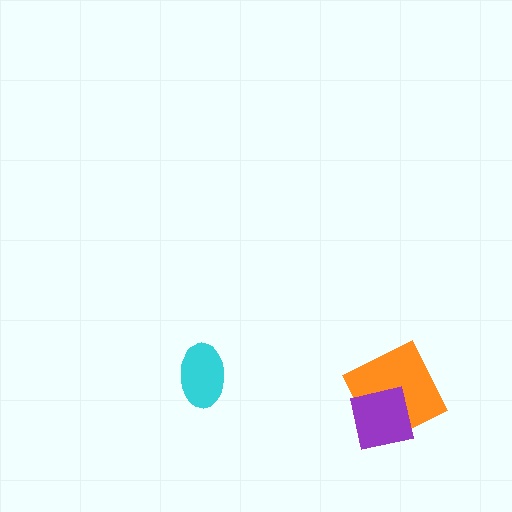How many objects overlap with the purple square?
1 object overlaps with the purple square.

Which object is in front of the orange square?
The purple square is in front of the orange square.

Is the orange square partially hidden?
Yes, it is partially covered by another shape.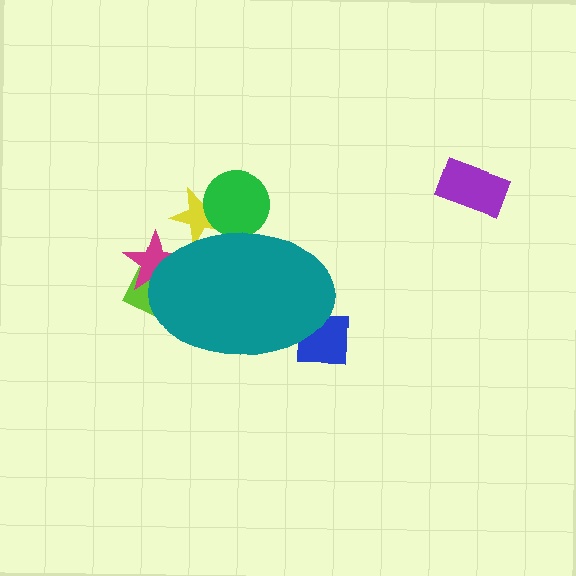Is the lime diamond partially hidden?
Yes, the lime diamond is partially hidden behind the teal ellipse.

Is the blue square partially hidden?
Yes, the blue square is partially hidden behind the teal ellipse.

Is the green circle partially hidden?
Yes, the green circle is partially hidden behind the teal ellipse.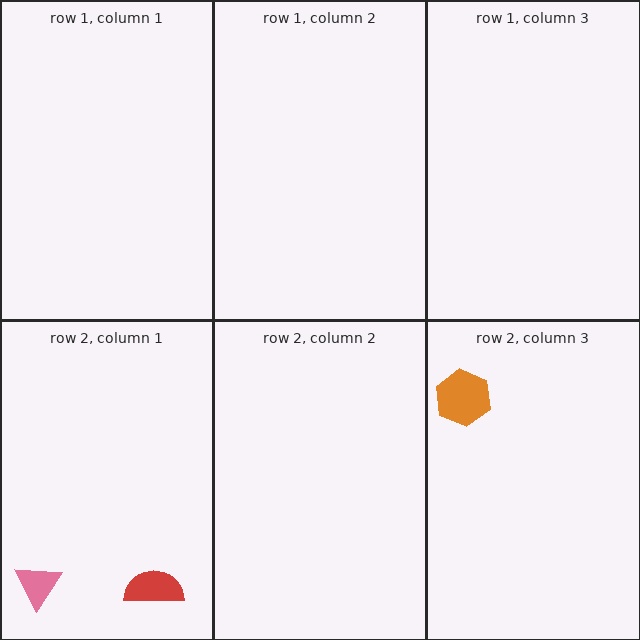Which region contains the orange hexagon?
The row 2, column 3 region.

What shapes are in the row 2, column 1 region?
The red semicircle, the pink triangle.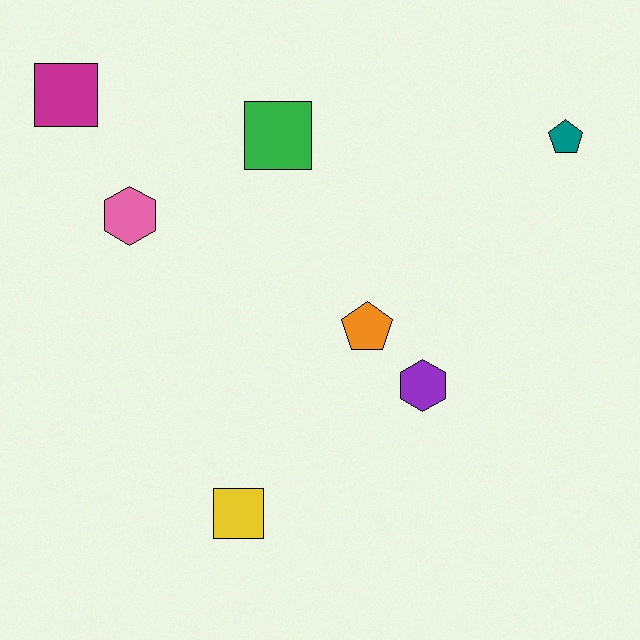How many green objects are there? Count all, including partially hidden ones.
There is 1 green object.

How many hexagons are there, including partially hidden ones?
There are 2 hexagons.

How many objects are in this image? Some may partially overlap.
There are 7 objects.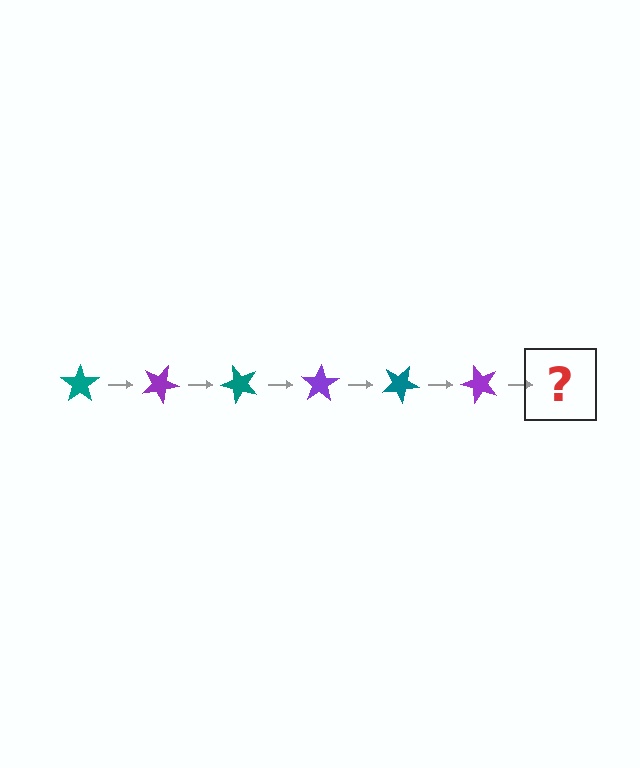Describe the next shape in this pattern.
It should be a teal star, rotated 150 degrees from the start.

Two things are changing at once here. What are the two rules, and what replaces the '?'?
The two rules are that it rotates 25 degrees each step and the color cycles through teal and purple. The '?' should be a teal star, rotated 150 degrees from the start.